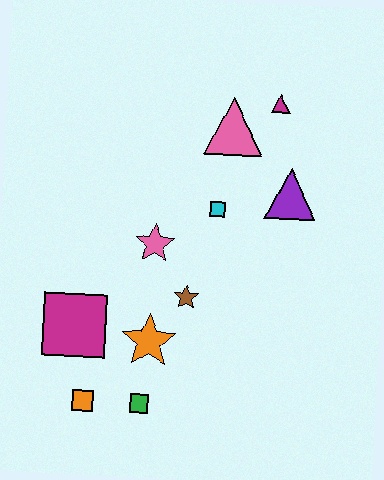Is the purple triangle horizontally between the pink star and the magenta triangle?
No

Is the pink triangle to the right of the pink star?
Yes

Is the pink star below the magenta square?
No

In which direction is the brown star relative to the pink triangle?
The brown star is below the pink triangle.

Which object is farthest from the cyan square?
The orange square is farthest from the cyan square.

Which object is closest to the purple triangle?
The cyan square is closest to the purple triangle.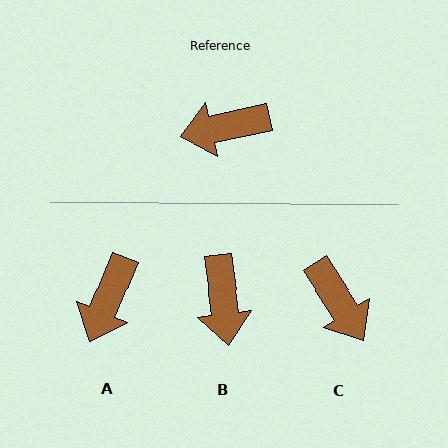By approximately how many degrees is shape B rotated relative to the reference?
Approximately 85 degrees counter-clockwise.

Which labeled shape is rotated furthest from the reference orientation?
C, about 110 degrees away.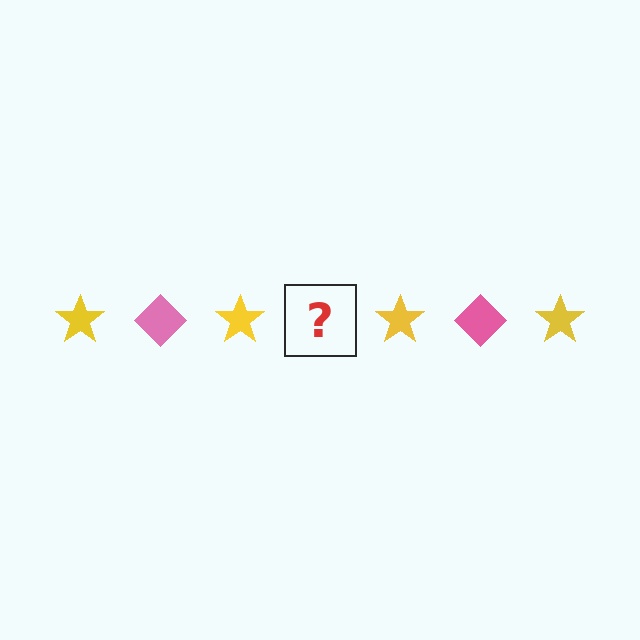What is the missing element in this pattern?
The missing element is a pink diamond.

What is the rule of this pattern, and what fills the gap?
The rule is that the pattern alternates between yellow star and pink diamond. The gap should be filled with a pink diamond.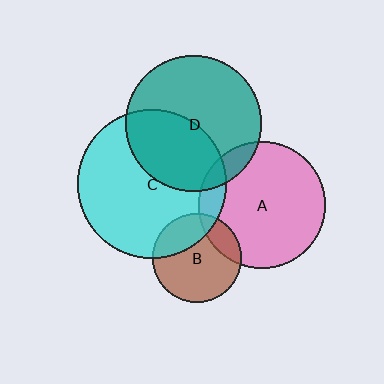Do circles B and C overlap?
Yes.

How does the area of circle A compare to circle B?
Approximately 2.1 times.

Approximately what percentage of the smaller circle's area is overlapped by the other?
Approximately 25%.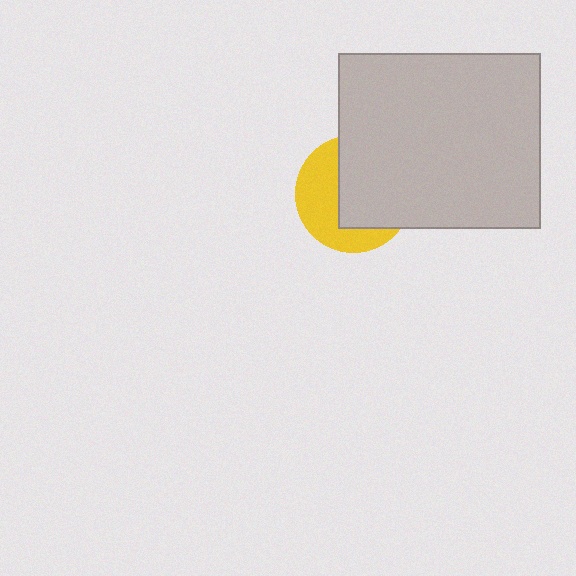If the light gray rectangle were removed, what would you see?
You would see the complete yellow circle.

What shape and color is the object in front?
The object in front is a light gray rectangle.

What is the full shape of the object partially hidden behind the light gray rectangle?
The partially hidden object is a yellow circle.